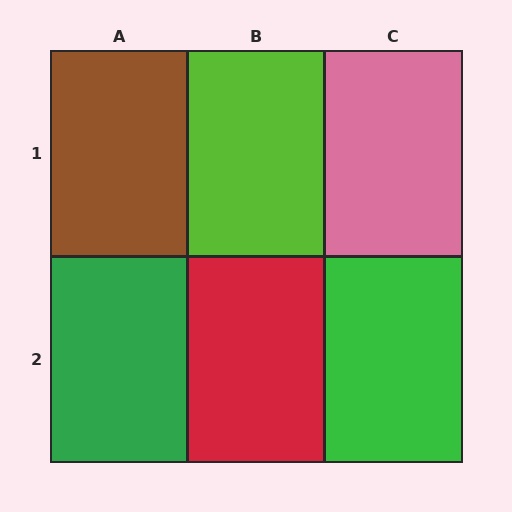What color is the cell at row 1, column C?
Pink.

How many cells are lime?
1 cell is lime.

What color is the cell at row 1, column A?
Brown.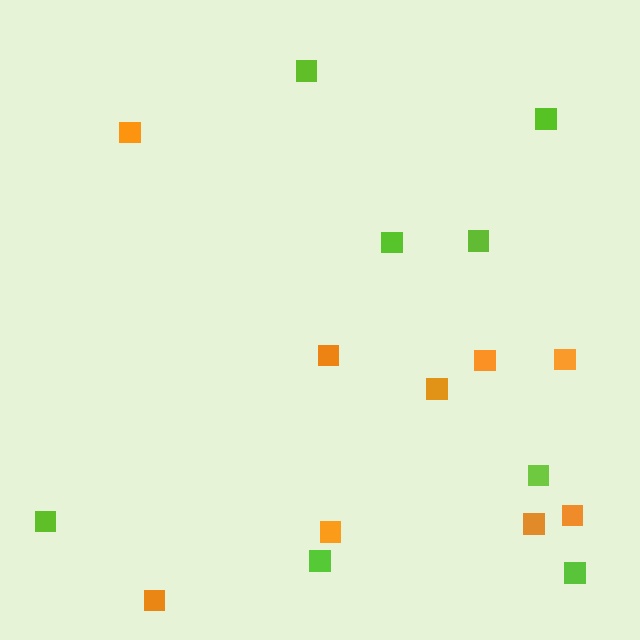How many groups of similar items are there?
There are 2 groups: one group of orange squares (9) and one group of lime squares (8).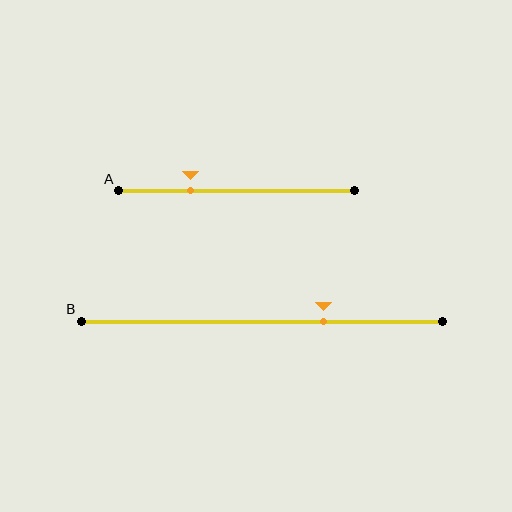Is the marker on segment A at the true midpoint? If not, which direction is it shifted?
No, the marker on segment A is shifted to the left by about 20% of the segment length.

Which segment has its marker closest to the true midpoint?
Segment B has its marker closest to the true midpoint.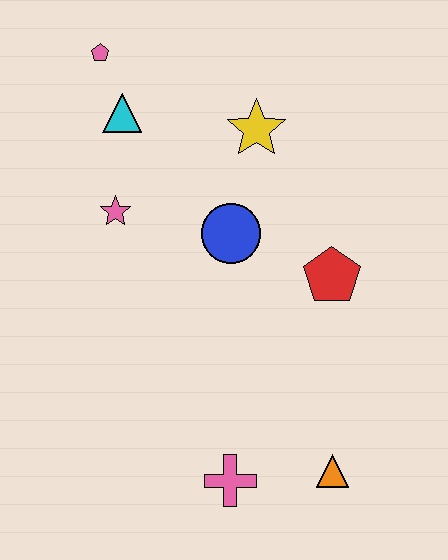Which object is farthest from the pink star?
The orange triangle is farthest from the pink star.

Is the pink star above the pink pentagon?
No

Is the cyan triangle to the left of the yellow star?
Yes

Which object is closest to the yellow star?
The blue circle is closest to the yellow star.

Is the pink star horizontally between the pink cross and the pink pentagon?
Yes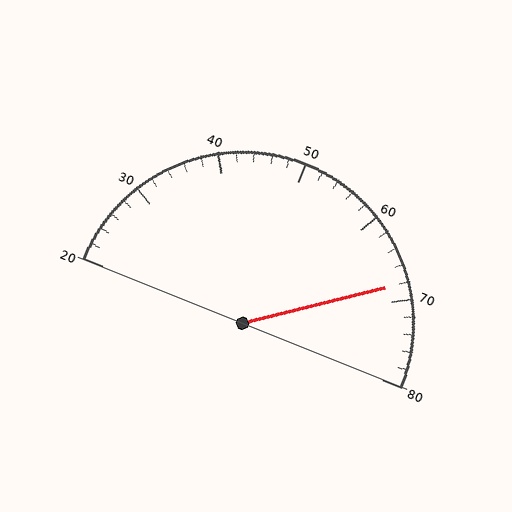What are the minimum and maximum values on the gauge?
The gauge ranges from 20 to 80.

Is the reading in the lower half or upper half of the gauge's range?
The reading is in the upper half of the range (20 to 80).